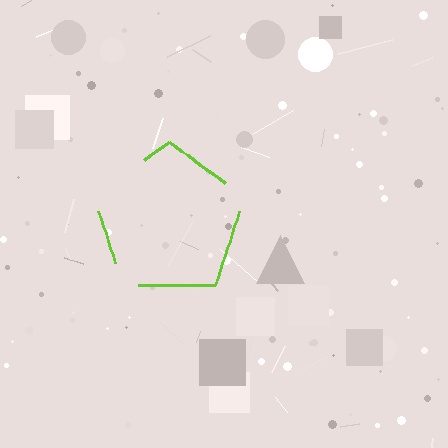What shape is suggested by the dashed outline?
The dashed outline suggests a pentagon.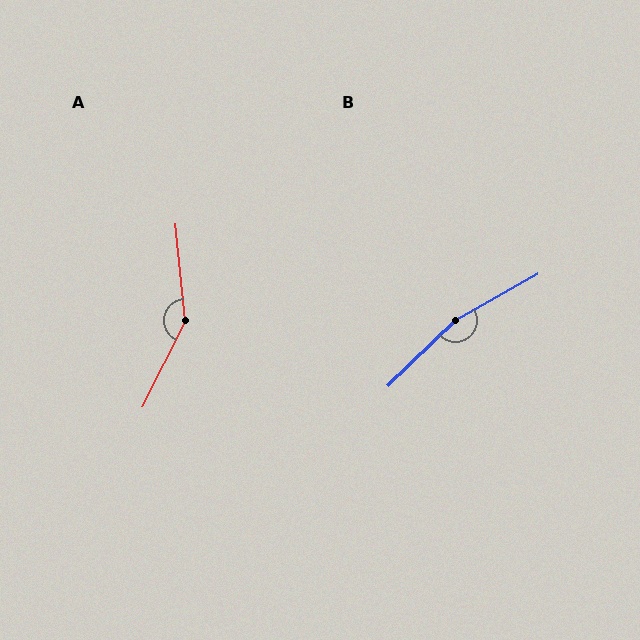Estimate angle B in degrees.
Approximately 166 degrees.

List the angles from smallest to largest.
A (147°), B (166°).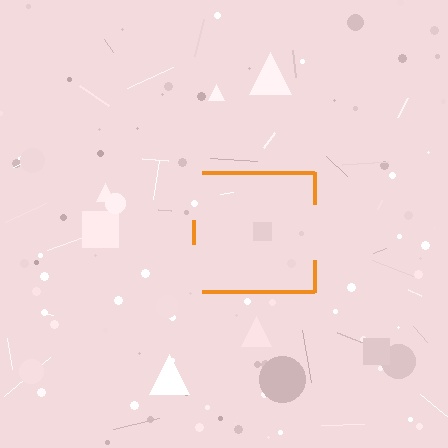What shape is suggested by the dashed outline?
The dashed outline suggests a square.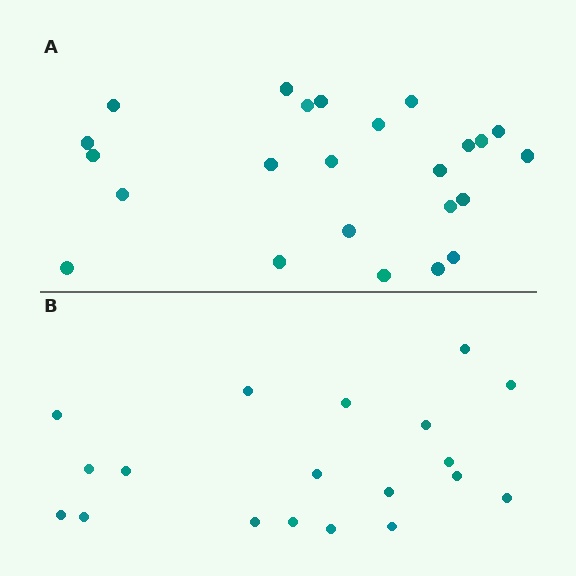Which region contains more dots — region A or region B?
Region A (the top region) has more dots.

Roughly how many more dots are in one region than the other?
Region A has about 5 more dots than region B.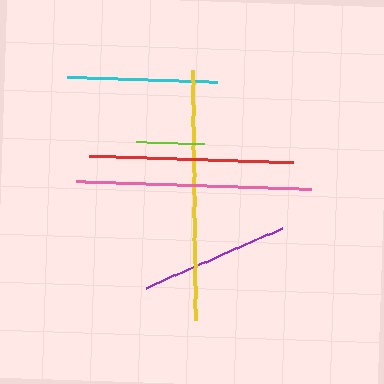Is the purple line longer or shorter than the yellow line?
The yellow line is longer than the purple line.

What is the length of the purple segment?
The purple segment is approximately 149 pixels long.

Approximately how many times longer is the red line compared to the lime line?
The red line is approximately 3.0 times the length of the lime line.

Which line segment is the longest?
The yellow line is the longest at approximately 251 pixels.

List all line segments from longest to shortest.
From longest to shortest: yellow, pink, red, cyan, purple, lime.